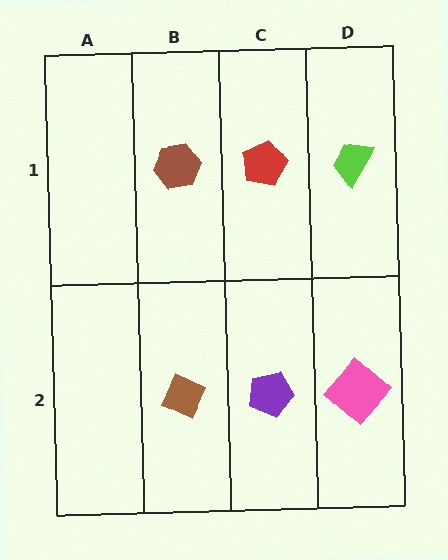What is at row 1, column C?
A red pentagon.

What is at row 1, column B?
A brown hexagon.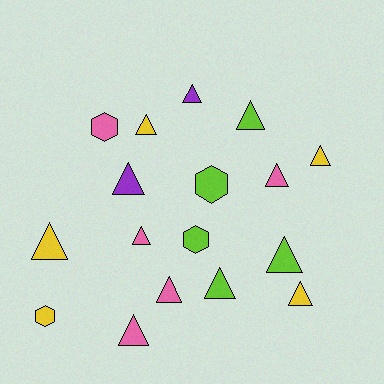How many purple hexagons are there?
There are no purple hexagons.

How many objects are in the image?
There are 17 objects.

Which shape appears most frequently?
Triangle, with 13 objects.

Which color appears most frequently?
Lime, with 5 objects.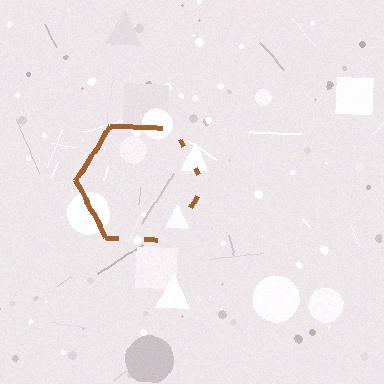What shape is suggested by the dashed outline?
The dashed outline suggests a hexagon.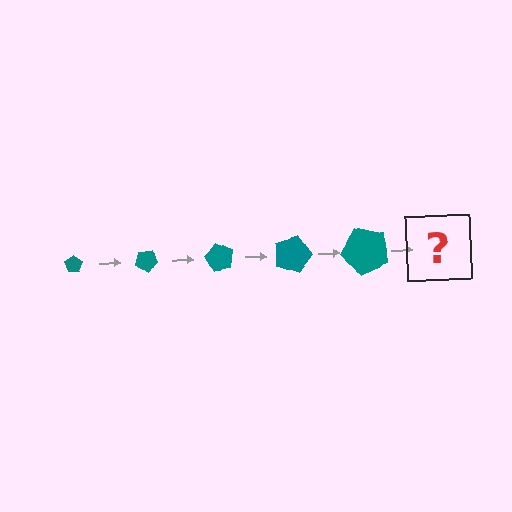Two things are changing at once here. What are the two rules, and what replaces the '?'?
The two rules are that the pentagon grows larger each step and it rotates 30 degrees each step. The '?' should be a pentagon, larger than the previous one and rotated 150 degrees from the start.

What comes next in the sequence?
The next element should be a pentagon, larger than the previous one and rotated 150 degrees from the start.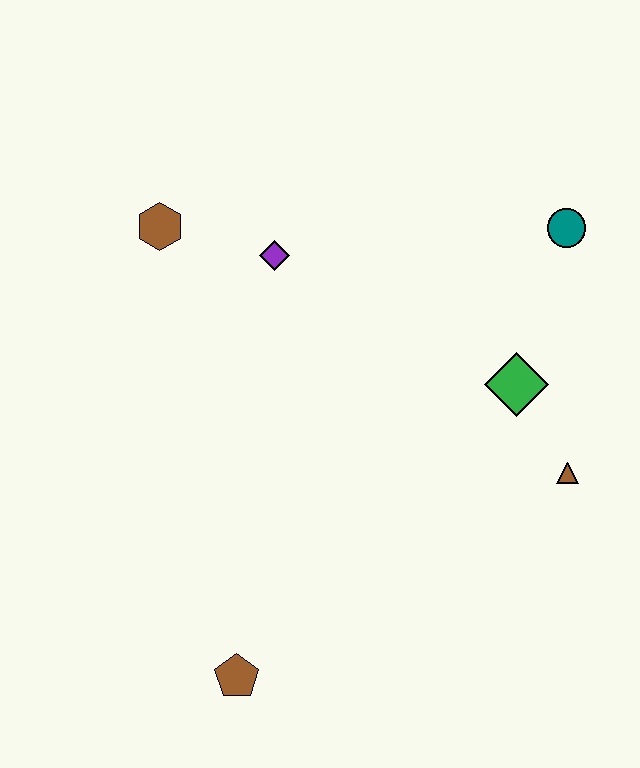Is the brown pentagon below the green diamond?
Yes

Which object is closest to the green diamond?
The brown triangle is closest to the green diamond.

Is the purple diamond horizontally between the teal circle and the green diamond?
No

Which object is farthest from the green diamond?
The brown pentagon is farthest from the green diamond.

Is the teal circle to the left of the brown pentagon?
No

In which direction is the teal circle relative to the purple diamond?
The teal circle is to the right of the purple diamond.